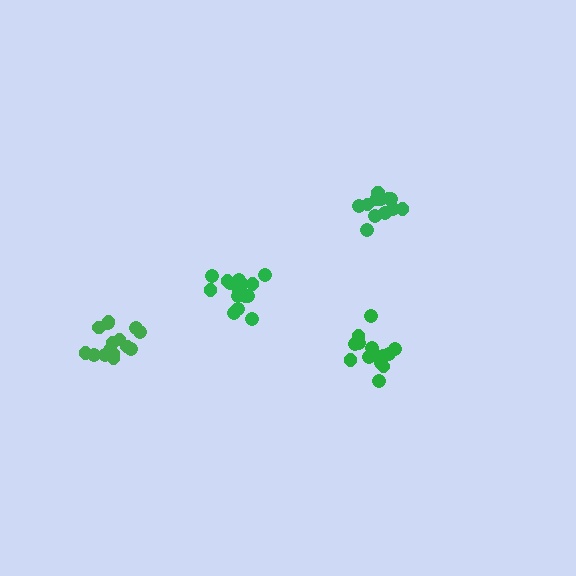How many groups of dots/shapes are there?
There are 4 groups.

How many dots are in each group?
Group 1: 15 dots, Group 2: 17 dots, Group 3: 12 dots, Group 4: 17 dots (61 total).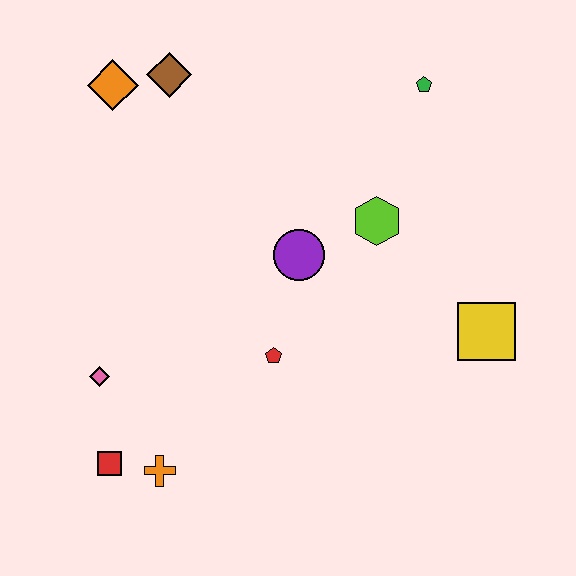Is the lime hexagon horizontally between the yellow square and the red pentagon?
Yes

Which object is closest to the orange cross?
The red square is closest to the orange cross.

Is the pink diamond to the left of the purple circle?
Yes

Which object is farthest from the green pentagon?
The red square is farthest from the green pentagon.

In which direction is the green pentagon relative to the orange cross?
The green pentagon is above the orange cross.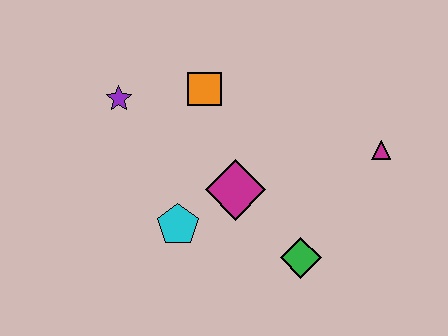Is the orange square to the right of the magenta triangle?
No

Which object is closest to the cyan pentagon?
The magenta diamond is closest to the cyan pentagon.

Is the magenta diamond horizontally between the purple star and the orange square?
No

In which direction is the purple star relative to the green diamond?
The purple star is to the left of the green diamond.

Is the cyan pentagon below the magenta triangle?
Yes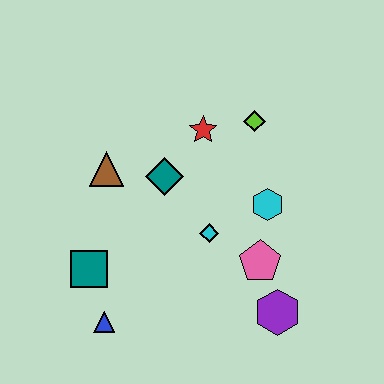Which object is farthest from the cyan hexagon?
The blue triangle is farthest from the cyan hexagon.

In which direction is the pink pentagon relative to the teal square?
The pink pentagon is to the right of the teal square.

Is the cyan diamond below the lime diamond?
Yes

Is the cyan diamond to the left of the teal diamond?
No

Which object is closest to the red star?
The lime diamond is closest to the red star.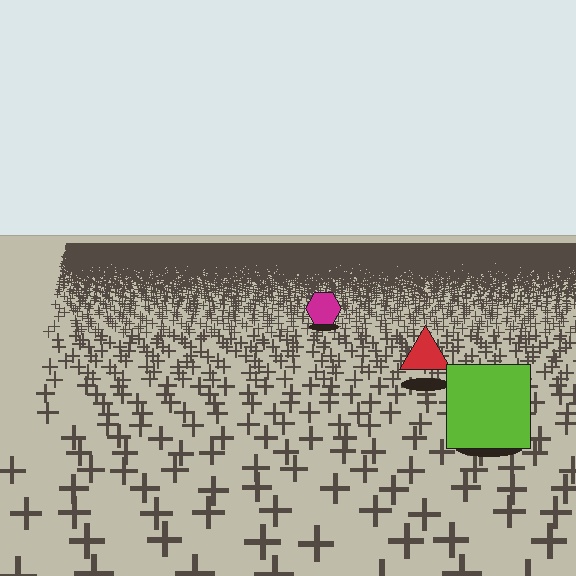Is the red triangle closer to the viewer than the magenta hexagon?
Yes. The red triangle is closer — you can tell from the texture gradient: the ground texture is coarser near it.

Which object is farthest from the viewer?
The magenta hexagon is farthest from the viewer. It appears smaller and the ground texture around it is denser.